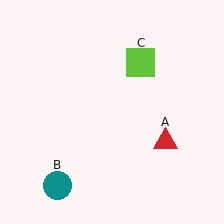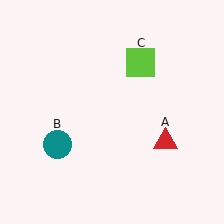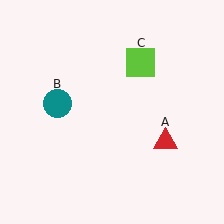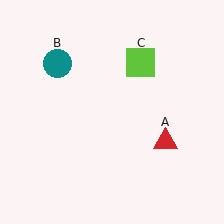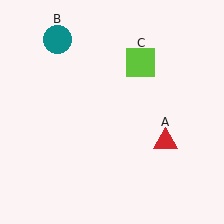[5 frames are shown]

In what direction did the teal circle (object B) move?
The teal circle (object B) moved up.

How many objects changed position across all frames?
1 object changed position: teal circle (object B).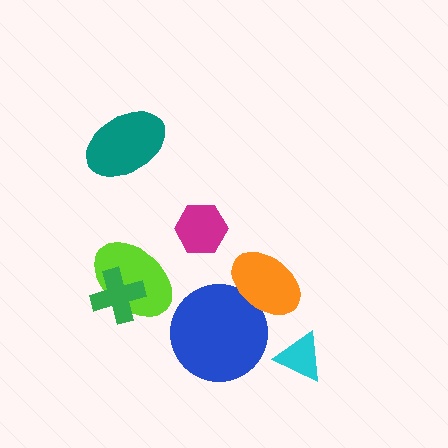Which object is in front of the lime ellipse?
The green cross is in front of the lime ellipse.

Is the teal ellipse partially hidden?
No, no other shape covers it.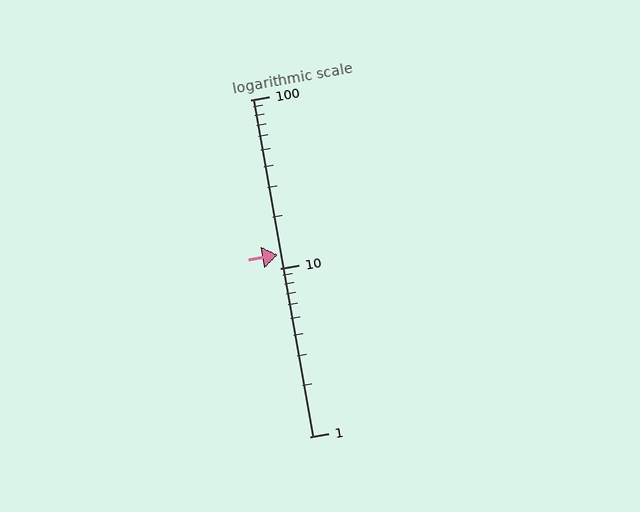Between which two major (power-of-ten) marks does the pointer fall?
The pointer is between 10 and 100.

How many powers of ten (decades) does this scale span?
The scale spans 2 decades, from 1 to 100.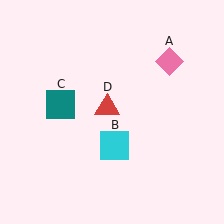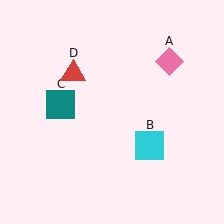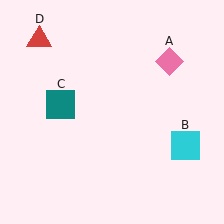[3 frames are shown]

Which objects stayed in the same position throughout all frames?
Pink diamond (object A) and teal square (object C) remained stationary.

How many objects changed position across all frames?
2 objects changed position: cyan square (object B), red triangle (object D).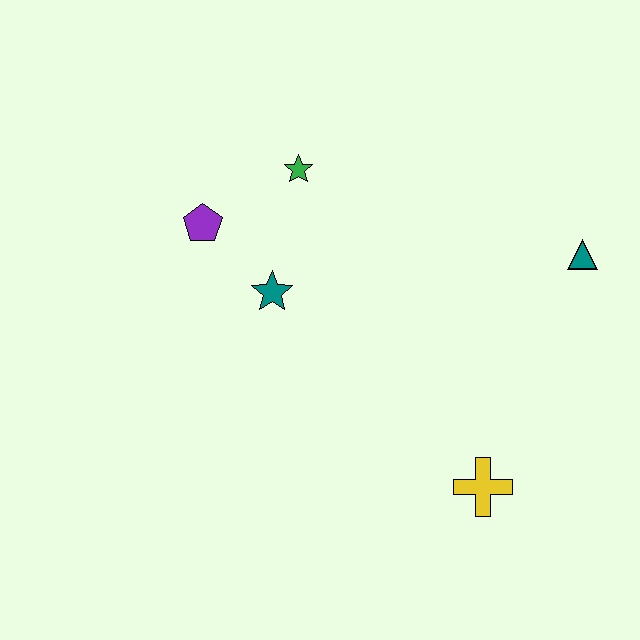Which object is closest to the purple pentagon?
The teal star is closest to the purple pentagon.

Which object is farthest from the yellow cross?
The purple pentagon is farthest from the yellow cross.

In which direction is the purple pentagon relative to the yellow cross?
The purple pentagon is to the left of the yellow cross.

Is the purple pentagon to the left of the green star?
Yes